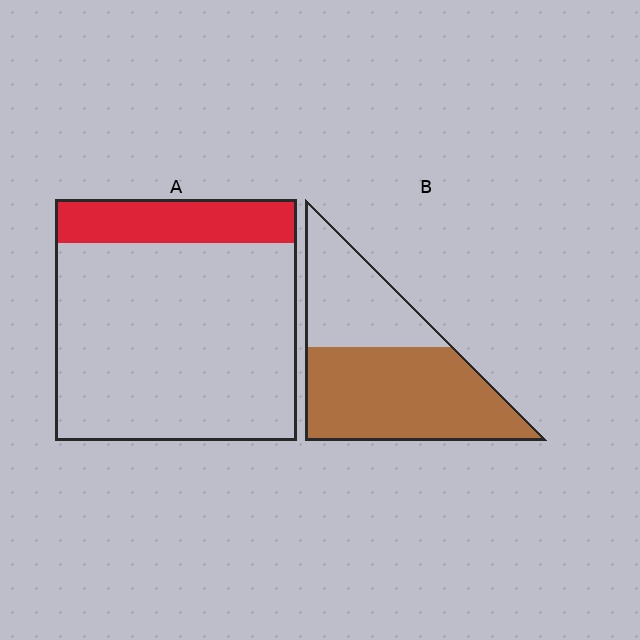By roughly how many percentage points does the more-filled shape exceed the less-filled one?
By roughly 45 percentage points (B over A).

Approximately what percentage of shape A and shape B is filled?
A is approximately 20% and B is approximately 65%.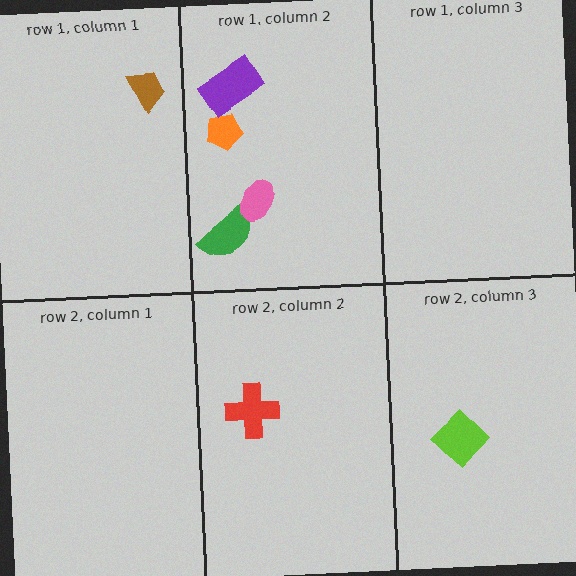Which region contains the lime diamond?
The row 2, column 3 region.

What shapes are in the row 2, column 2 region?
The red cross.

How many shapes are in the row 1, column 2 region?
4.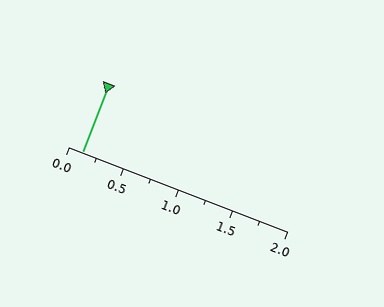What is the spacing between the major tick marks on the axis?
The major ticks are spaced 0.5 apart.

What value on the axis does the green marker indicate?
The marker indicates approximately 0.12.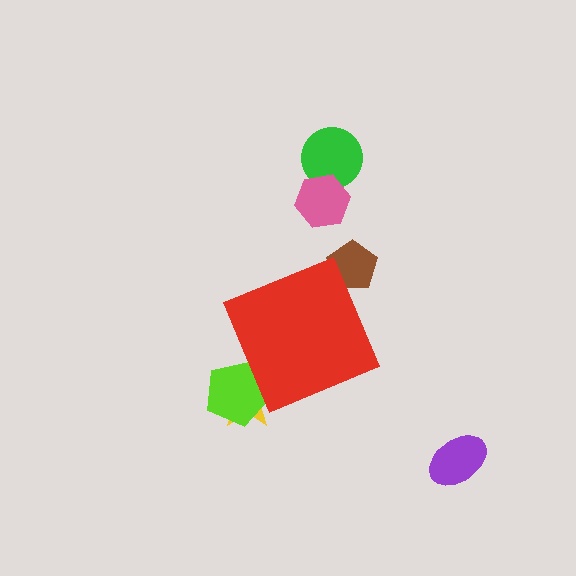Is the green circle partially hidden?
No, the green circle is fully visible.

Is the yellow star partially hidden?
Yes, the yellow star is partially hidden behind the red diamond.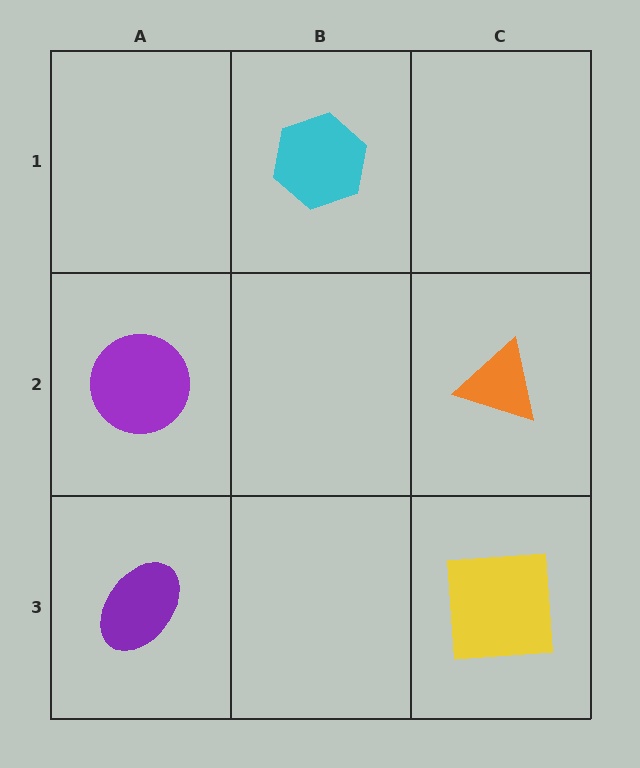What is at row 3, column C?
A yellow square.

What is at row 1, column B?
A cyan hexagon.